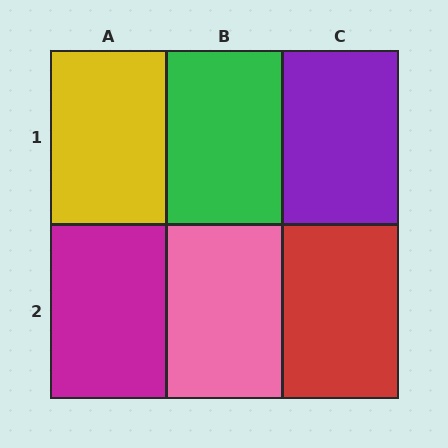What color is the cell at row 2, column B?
Pink.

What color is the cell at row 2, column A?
Magenta.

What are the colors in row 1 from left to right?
Yellow, green, purple.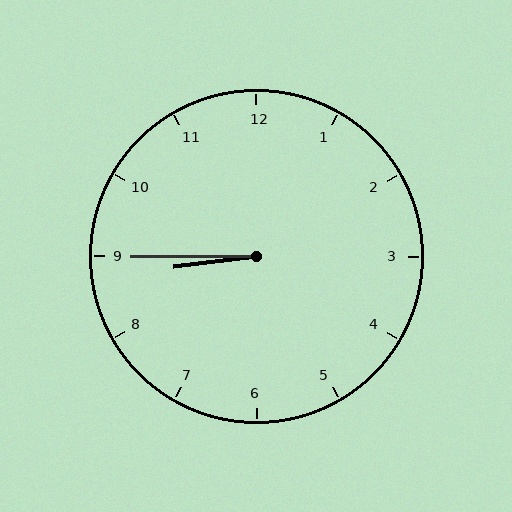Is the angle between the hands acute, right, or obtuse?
It is acute.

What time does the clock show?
8:45.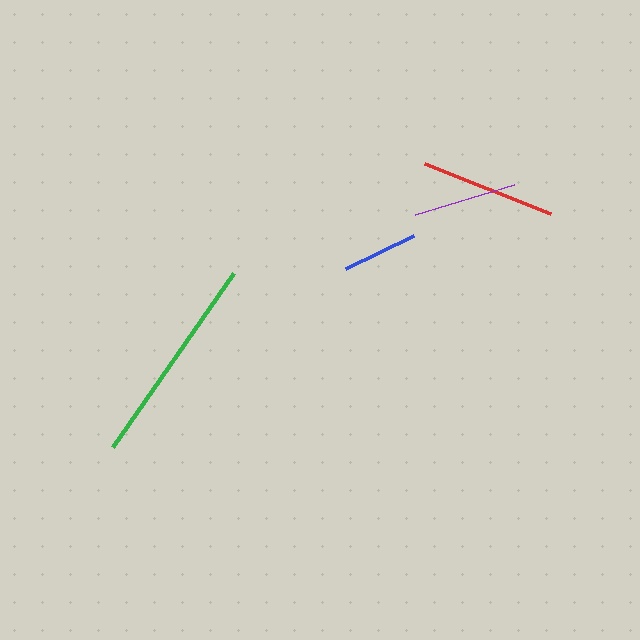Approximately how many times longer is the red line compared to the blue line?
The red line is approximately 1.8 times the length of the blue line.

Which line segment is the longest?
The green line is the longest at approximately 211 pixels.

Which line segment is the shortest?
The blue line is the shortest at approximately 76 pixels.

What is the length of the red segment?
The red segment is approximately 135 pixels long.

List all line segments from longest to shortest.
From longest to shortest: green, red, purple, blue.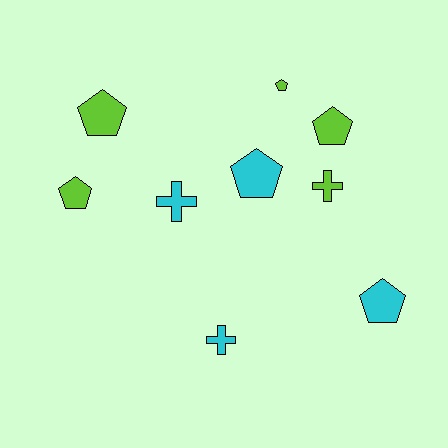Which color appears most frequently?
Lime, with 5 objects.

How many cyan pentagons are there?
There are 2 cyan pentagons.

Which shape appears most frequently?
Pentagon, with 6 objects.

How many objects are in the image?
There are 9 objects.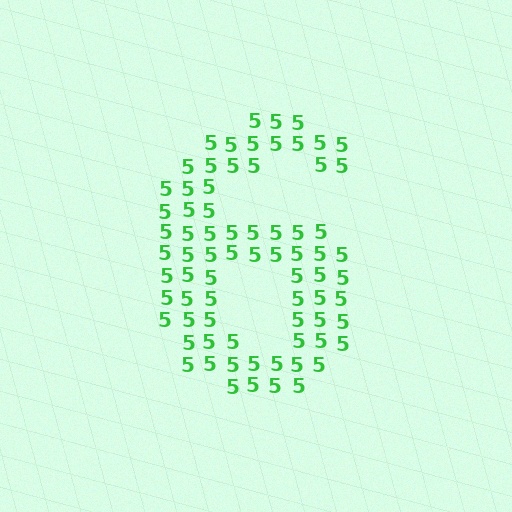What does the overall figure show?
The overall figure shows the digit 6.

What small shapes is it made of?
It is made of small digit 5's.